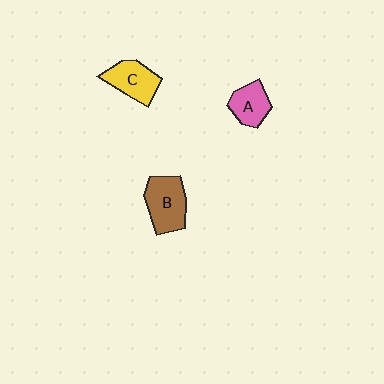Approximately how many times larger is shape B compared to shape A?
Approximately 1.5 times.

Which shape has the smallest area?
Shape A (pink).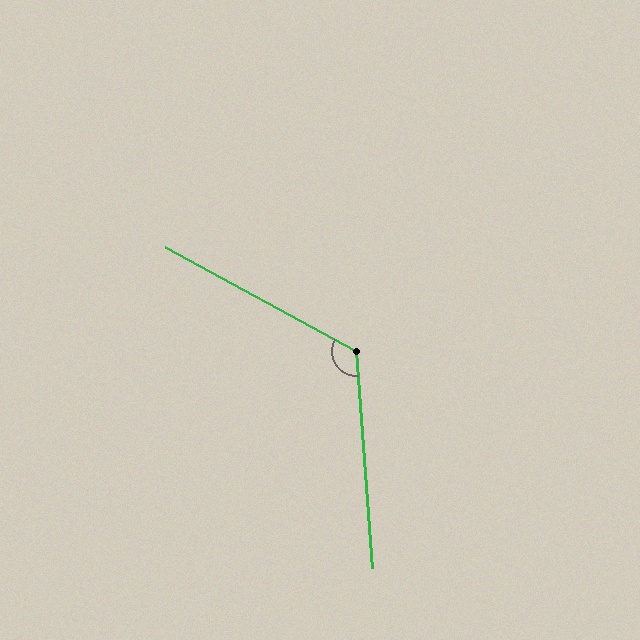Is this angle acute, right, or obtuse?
It is obtuse.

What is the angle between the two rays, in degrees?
Approximately 123 degrees.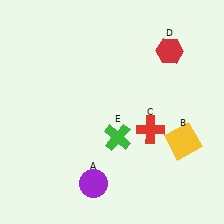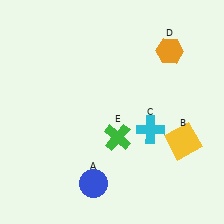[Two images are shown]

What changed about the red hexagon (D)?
In Image 1, D is red. In Image 2, it changed to orange.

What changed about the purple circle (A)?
In Image 1, A is purple. In Image 2, it changed to blue.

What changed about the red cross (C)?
In Image 1, C is red. In Image 2, it changed to cyan.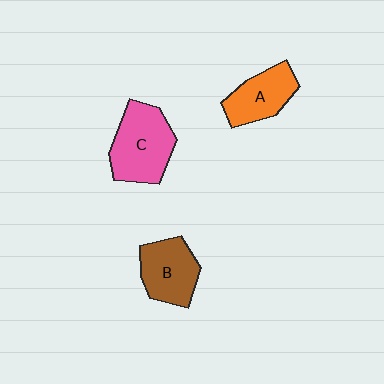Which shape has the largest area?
Shape C (pink).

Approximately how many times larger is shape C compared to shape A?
Approximately 1.4 times.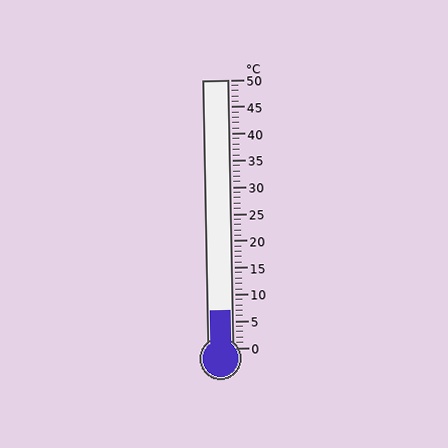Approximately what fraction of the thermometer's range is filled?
The thermometer is filled to approximately 15% of its range.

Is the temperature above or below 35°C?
The temperature is below 35°C.